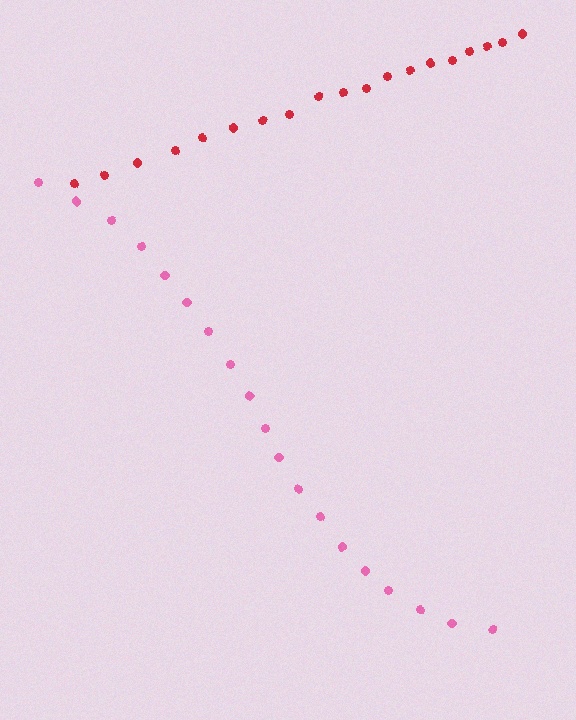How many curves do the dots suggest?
There are 2 distinct paths.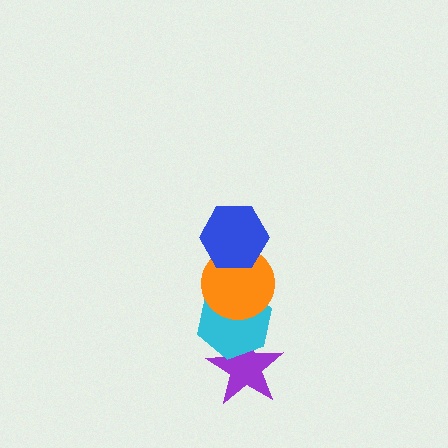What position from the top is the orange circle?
The orange circle is 2nd from the top.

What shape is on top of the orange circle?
The blue hexagon is on top of the orange circle.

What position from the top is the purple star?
The purple star is 4th from the top.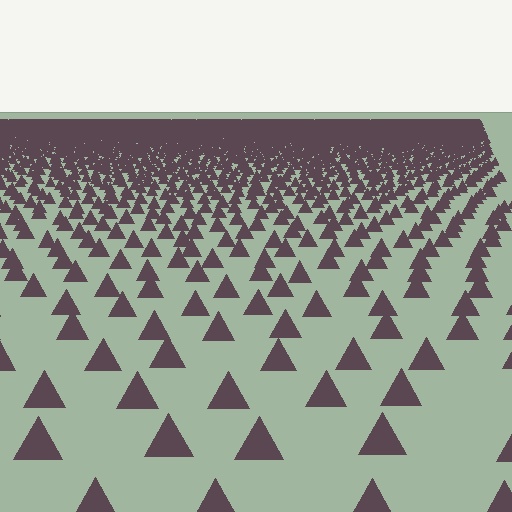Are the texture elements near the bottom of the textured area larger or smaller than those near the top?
Larger. Near the bottom, elements are closer to the viewer and appear at a bigger on-screen size.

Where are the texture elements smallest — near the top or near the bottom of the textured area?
Near the top.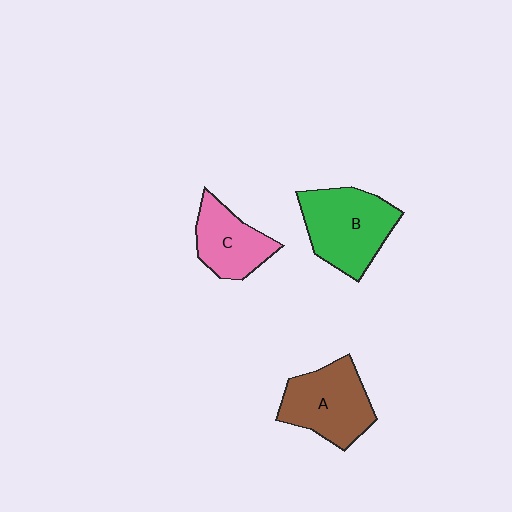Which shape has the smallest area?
Shape C (pink).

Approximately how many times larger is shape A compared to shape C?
Approximately 1.3 times.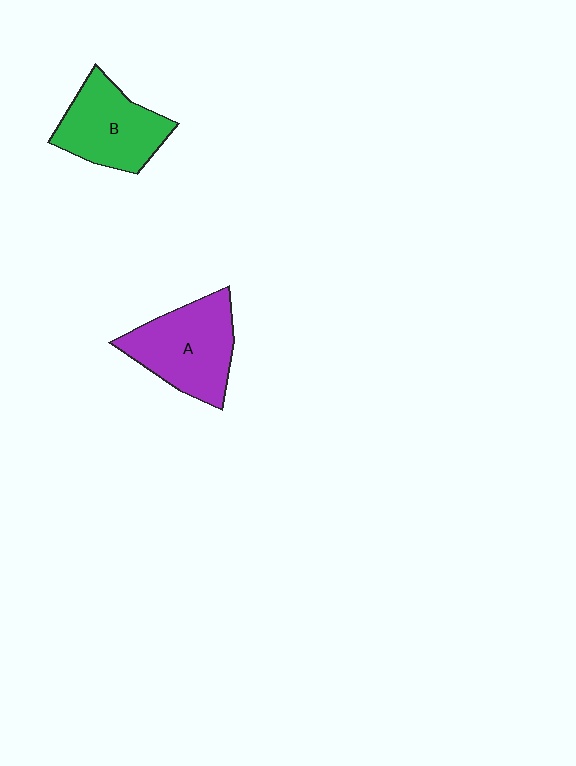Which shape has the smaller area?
Shape B (green).